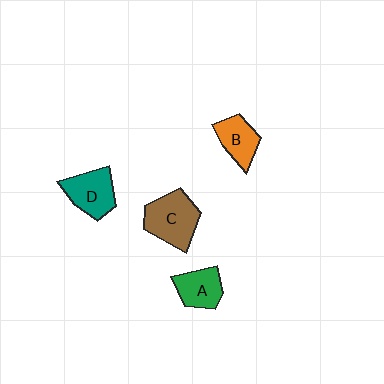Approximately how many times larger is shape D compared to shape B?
Approximately 1.2 times.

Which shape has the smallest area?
Shape B (orange).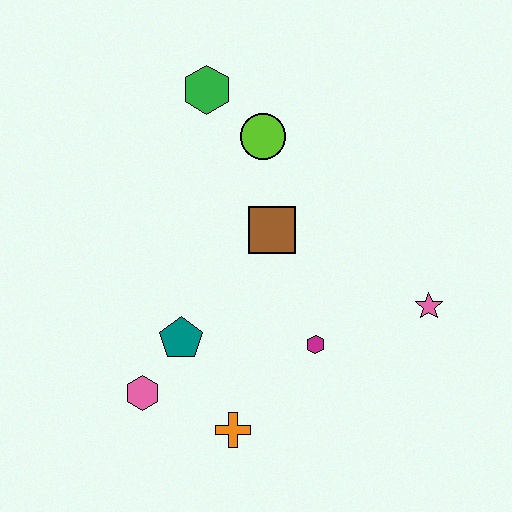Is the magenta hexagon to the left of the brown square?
No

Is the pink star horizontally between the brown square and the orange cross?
No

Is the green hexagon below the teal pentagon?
No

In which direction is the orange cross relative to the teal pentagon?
The orange cross is below the teal pentagon.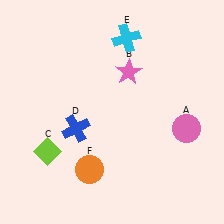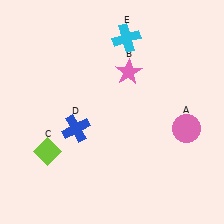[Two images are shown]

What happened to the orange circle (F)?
The orange circle (F) was removed in Image 2. It was in the bottom-left area of Image 1.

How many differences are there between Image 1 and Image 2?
There is 1 difference between the two images.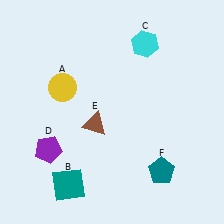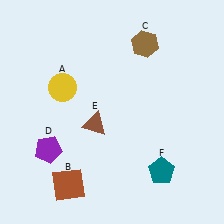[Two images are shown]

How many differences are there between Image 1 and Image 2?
There are 2 differences between the two images.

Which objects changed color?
B changed from teal to brown. C changed from cyan to brown.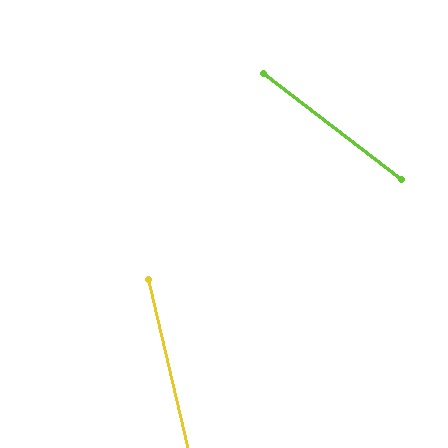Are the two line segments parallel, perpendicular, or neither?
Neither parallel nor perpendicular — they differ by about 39°.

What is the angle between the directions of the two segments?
Approximately 39 degrees.